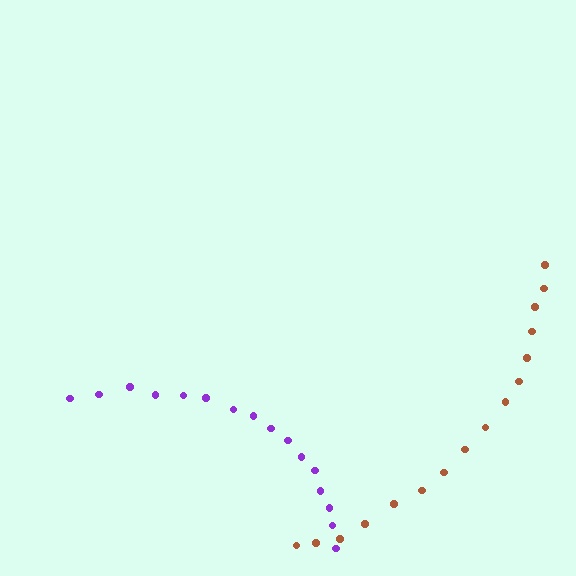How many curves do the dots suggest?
There are 2 distinct paths.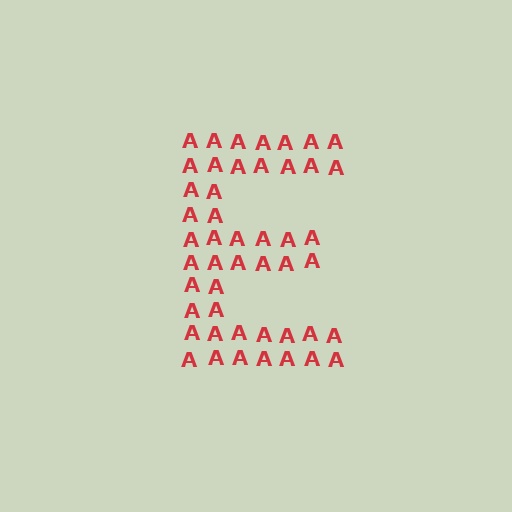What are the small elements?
The small elements are letter A's.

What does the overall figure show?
The overall figure shows the letter E.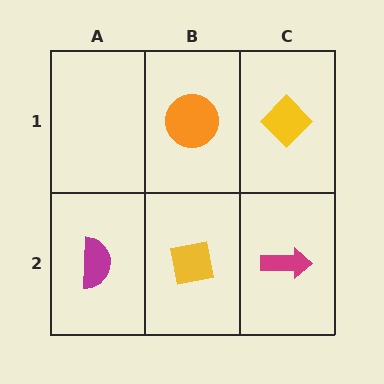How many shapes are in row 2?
3 shapes.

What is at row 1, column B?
An orange circle.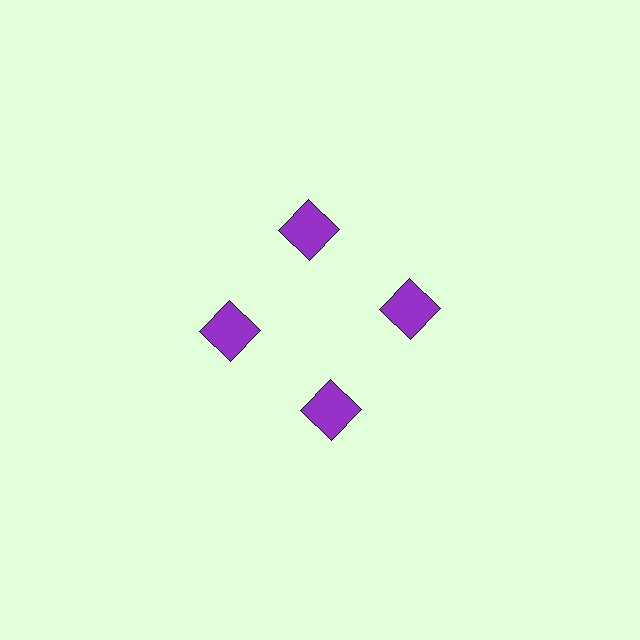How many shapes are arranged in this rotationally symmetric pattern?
There are 4 shapes, arranged in 4 groups of 1.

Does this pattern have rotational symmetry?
Yes, this pattern has 4-fold rotational symmetry. It looks the same after rotating 90 degrees around the center.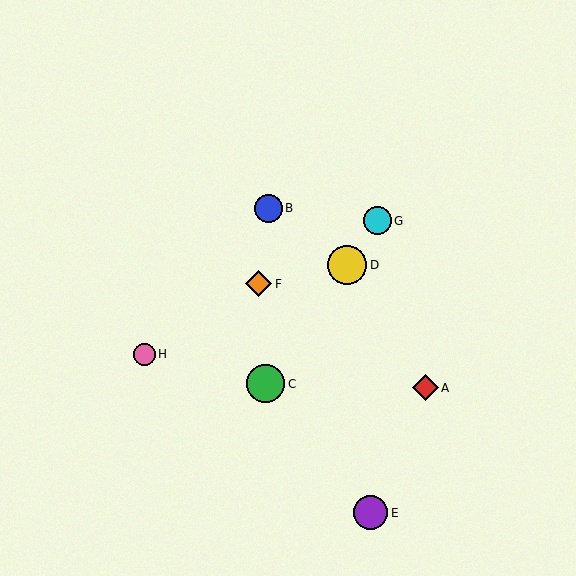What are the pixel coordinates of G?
Object G is at (377, 221).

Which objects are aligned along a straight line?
Objects C, D, G are aligned along a straight line.